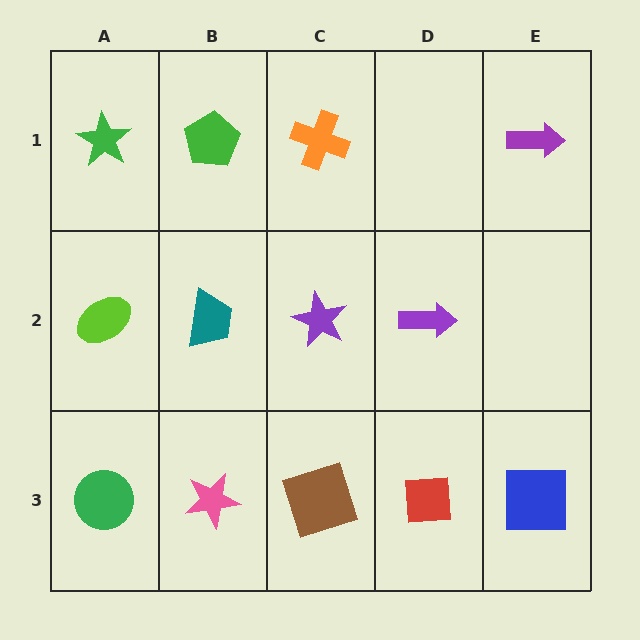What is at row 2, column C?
A purple star.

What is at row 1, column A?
A green star.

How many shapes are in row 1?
4 shapes.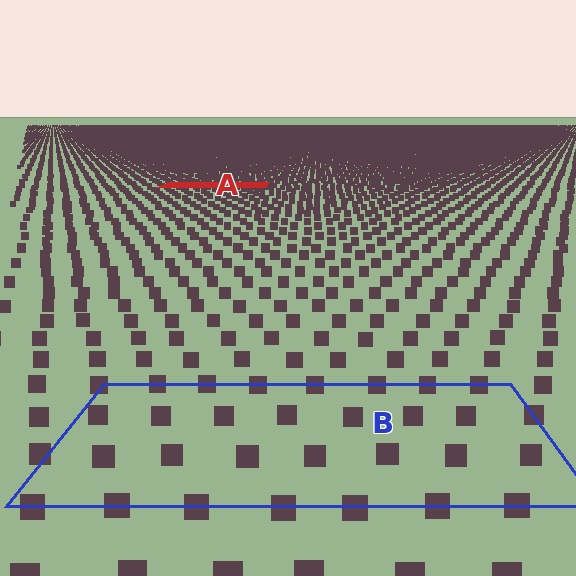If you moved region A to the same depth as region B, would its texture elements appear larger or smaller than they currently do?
They would appear larger. At a closer depth, the same texture elements are projected at a bigger on-screen size.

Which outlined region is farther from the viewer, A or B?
Region A is farther from the viewer — the texture elements inside it appear smaller and more densely packed.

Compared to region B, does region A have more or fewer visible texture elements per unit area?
Region A has more texture elements per unit area — they are packed more densely because it is farther away.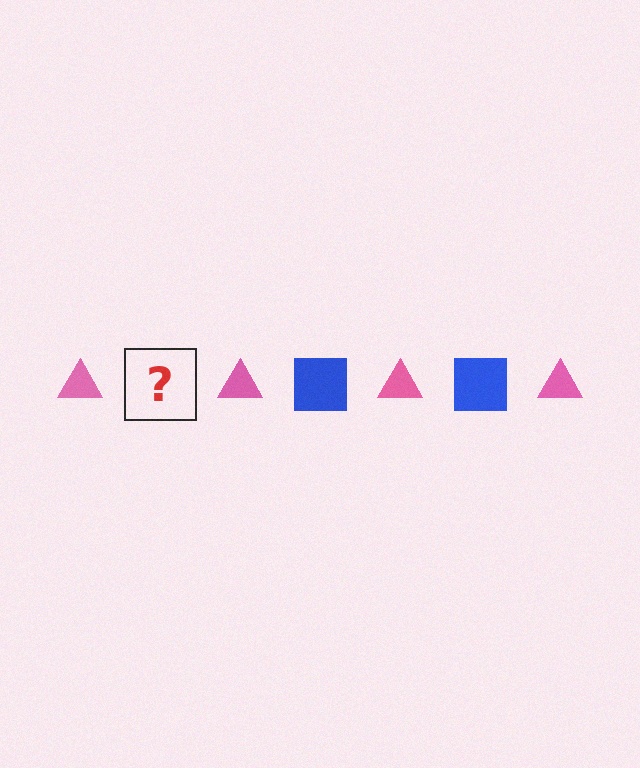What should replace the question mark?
The question mark should be replaced with a blue square.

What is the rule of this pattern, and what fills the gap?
The rule is that the pattern alternates between pink triangle and blue square. The gap should be filled with a blue square.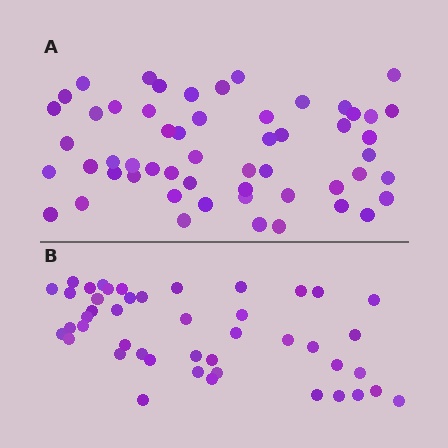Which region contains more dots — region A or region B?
Region A (the top region) has more dots.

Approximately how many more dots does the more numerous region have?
Region A has roughly 10 or so more dots than region B.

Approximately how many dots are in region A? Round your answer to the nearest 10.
About 60 dots. (The exact count is 55, which rounds to 60.)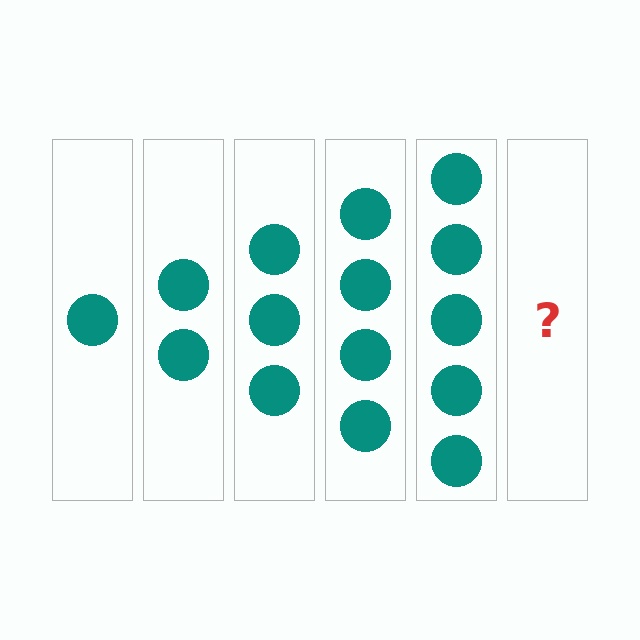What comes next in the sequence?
The next element should be 6 circles.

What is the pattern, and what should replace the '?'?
The pattern is that each step adds one more circle. The '?' should be 6 circles.